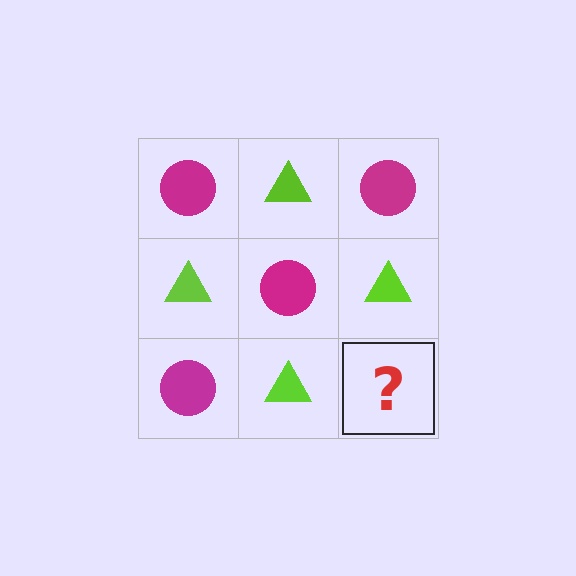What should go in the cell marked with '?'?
The missing cell should contain a magenta circle.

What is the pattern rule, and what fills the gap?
The rule is that it alternates magenta circle and lime triangle in a checkerboard pattern. The gap should be filled with a magenta circle.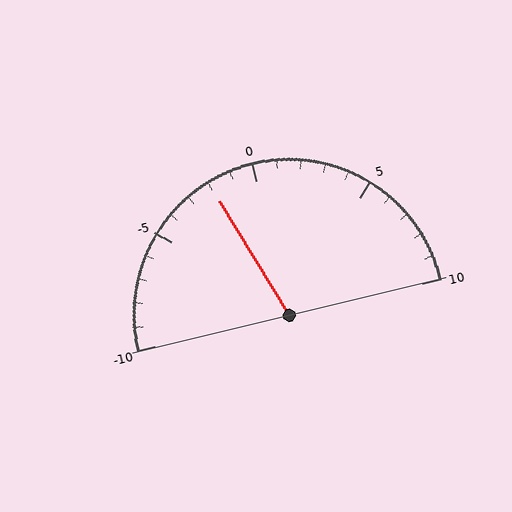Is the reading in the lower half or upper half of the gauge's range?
The reading is in the lower half of the range (-10 to 10).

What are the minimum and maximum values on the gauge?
The gauge ranges from -10 to 10.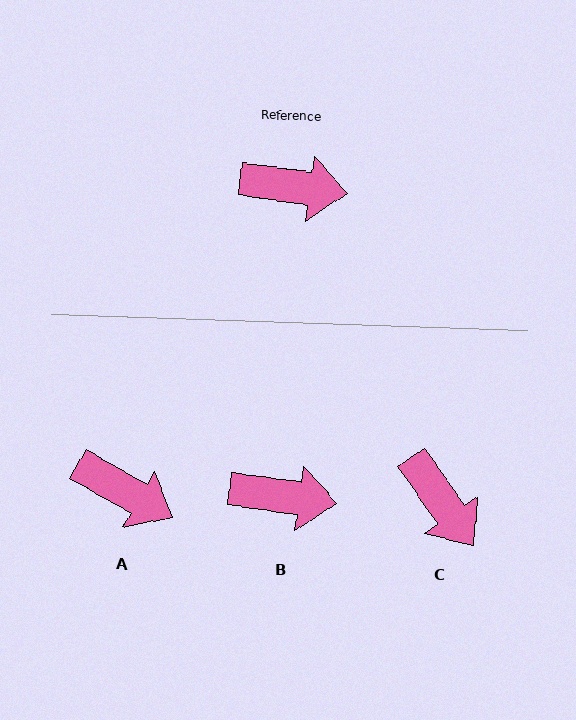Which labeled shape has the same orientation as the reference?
B.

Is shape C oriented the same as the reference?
No, it is off by about 47 degrees.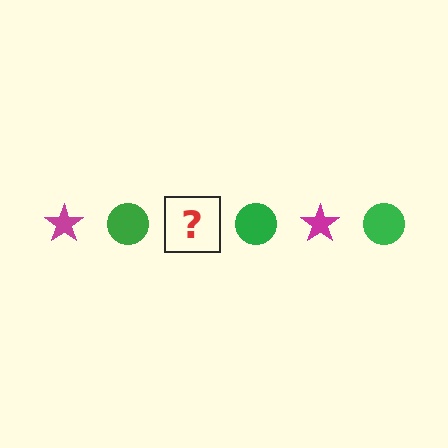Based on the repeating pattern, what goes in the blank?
The blank should be a magenta star.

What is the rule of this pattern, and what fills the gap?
The rule is that the pattern alternates between magenta star and green circle. The gap should be filled with a magenta star.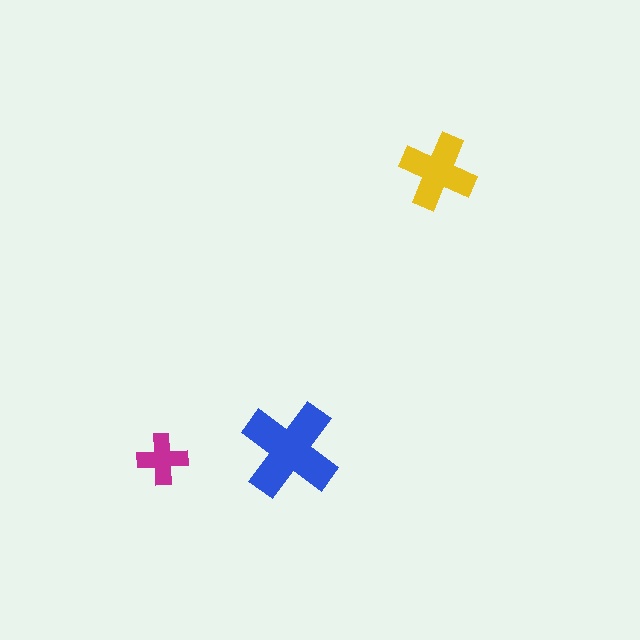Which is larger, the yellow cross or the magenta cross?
The yellow one.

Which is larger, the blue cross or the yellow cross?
The blue one.